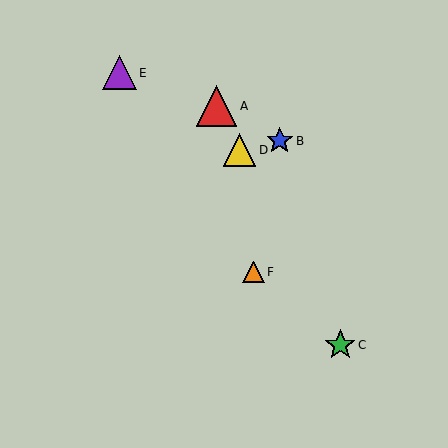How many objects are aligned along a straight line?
3 objects (A, C, D) are aligned along a straight line.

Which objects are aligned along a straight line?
Objects A, C, D are aligned along a straight line.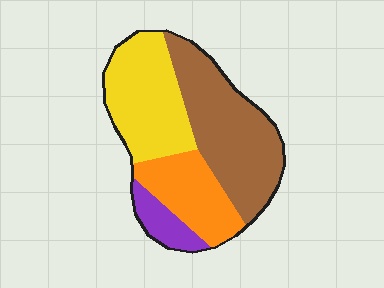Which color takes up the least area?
Purple, at roughly 10%.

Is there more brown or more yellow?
Brown.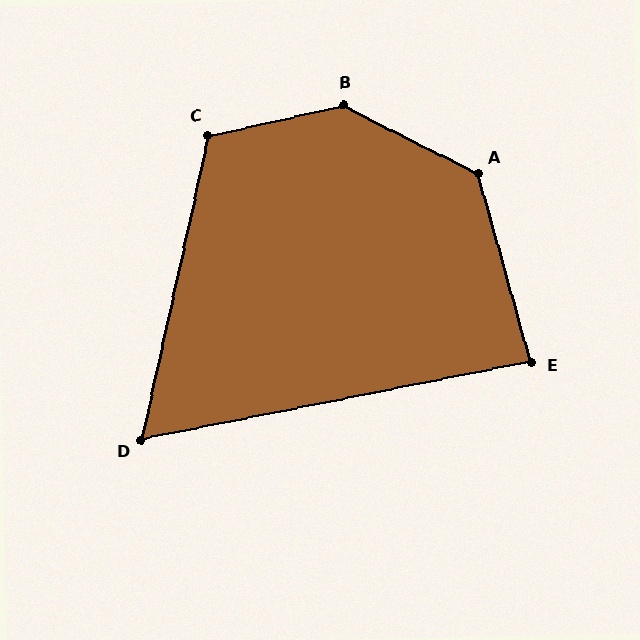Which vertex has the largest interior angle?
B, at approximately 141 degrees.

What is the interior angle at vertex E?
Approximately 85 degrees (approximately right).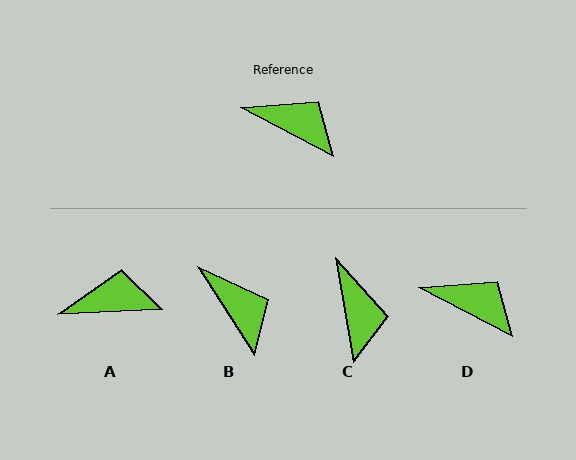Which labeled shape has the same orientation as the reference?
D.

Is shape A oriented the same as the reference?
No, it is off by about 31 degrees.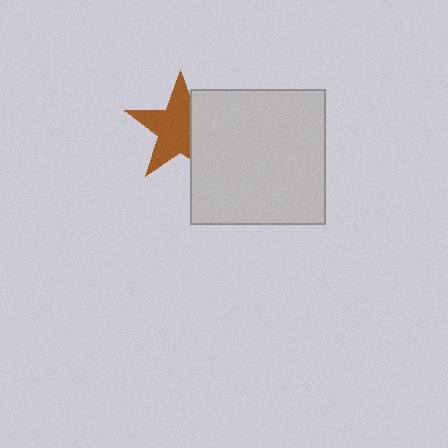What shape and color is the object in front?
The object in front is a light gray square.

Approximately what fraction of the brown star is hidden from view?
Roughly 35% of the brown star is hidden behind the light gray square.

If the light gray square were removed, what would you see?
You would see the complete brown star.